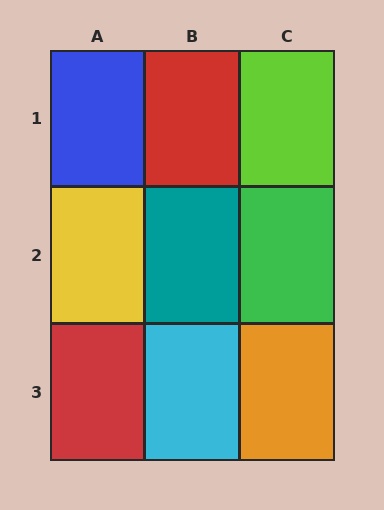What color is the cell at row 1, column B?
Red.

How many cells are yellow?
1 cell is yellow.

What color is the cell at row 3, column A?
Red.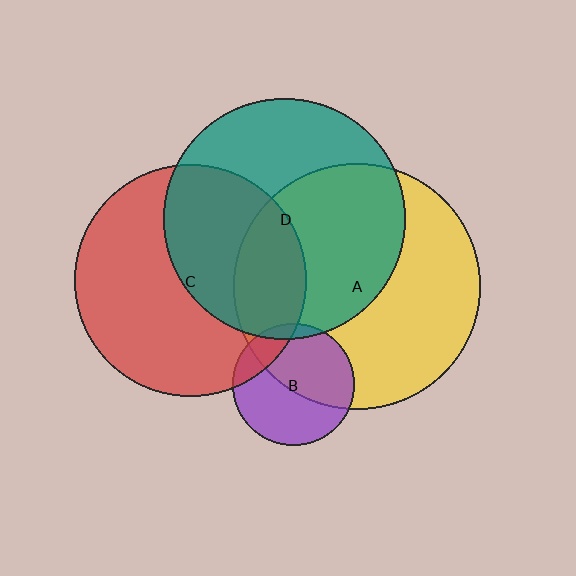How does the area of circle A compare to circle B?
Approximately 4.1 times.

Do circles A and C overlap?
Yes.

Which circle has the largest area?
Circle A (yellow).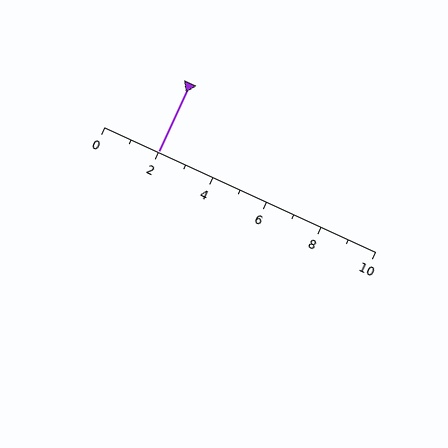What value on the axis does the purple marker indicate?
The marker indicates approximately 2.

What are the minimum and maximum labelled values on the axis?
The axis runs from 0 to 10.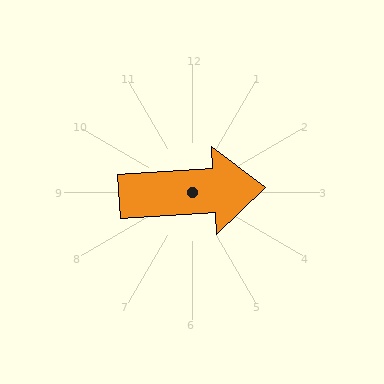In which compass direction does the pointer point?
East.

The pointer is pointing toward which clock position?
Roughly 3 o'clock.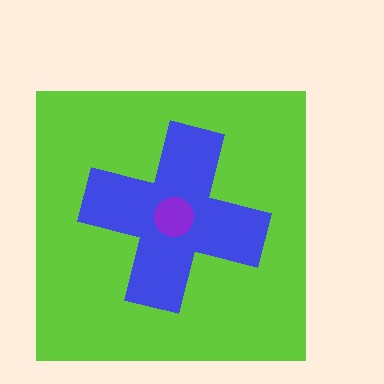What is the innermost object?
The purple circle.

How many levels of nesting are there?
3.